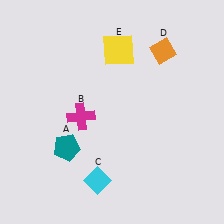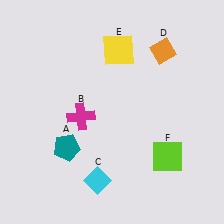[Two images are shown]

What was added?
A lime square (F) was added in Image 2.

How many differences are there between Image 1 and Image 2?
There is 1 difference between the two images.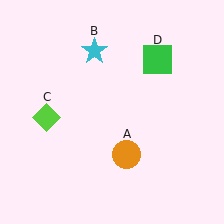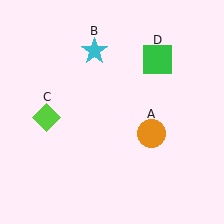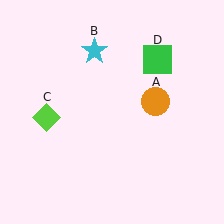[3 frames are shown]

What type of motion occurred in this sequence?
The orange circle (object A) rotated counterclockwise around the center of the scene.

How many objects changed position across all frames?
1 object changed position: orange circle (object A).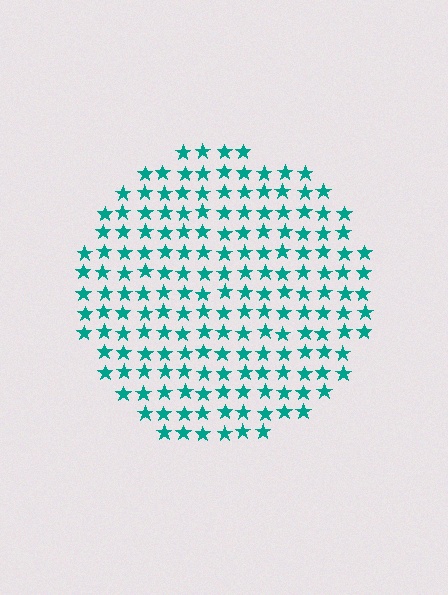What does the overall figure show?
The overall figure shows a circle.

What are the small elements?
The small elements are stars.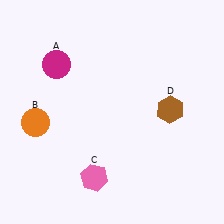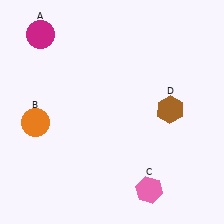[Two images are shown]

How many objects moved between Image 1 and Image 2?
2 objects moved between the two images.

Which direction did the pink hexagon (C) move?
The pink hexagon (C) moved right.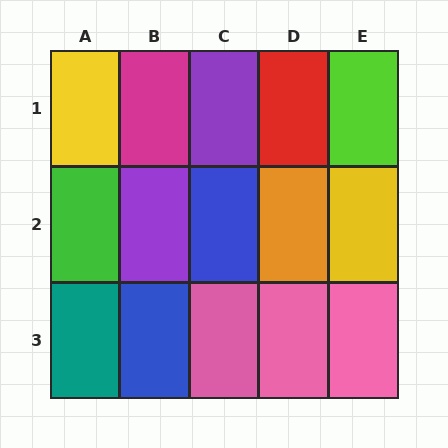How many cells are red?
1 cell is red.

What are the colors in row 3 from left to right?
Teal, blue, pink, pink, pink.